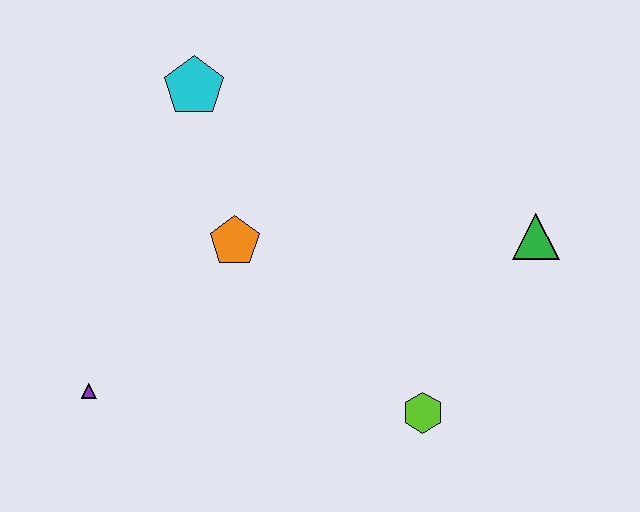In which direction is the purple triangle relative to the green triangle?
The purple triangle is to the left of the green triangle.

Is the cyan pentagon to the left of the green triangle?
Yes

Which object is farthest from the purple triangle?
The green triangle is farthest from the purple triangle.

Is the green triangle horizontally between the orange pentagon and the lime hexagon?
No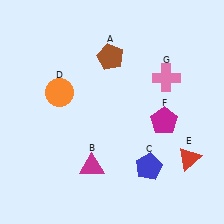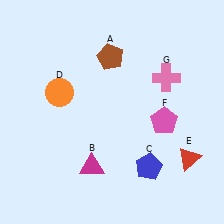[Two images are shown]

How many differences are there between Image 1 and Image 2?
There is 1 difference between the two images.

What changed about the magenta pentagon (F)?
In Image 1, F is magenta. In Image 2, it changed to pink.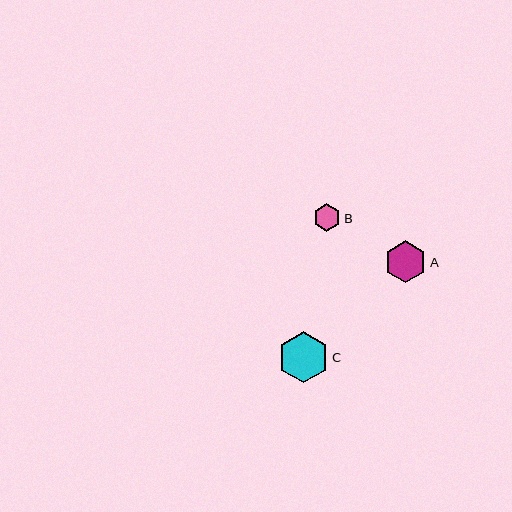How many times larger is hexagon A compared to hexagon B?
Hexagon A is approximately 1.5 times the size of hexagon B.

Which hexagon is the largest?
Hexagon C is the largest with a size of approximately 51 pixels.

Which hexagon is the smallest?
Hexagon B is the smallest with a size of approximately 27 pixels.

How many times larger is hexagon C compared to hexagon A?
Hexagon C is approximately 1.2 times the size of hexagon A.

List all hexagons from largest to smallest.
From largest to smallest: C, A, B.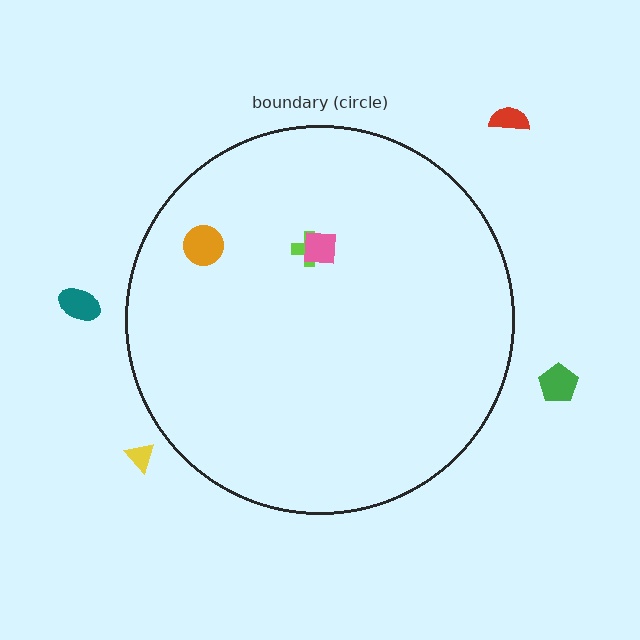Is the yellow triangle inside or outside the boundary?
Outside.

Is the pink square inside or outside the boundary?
Inside.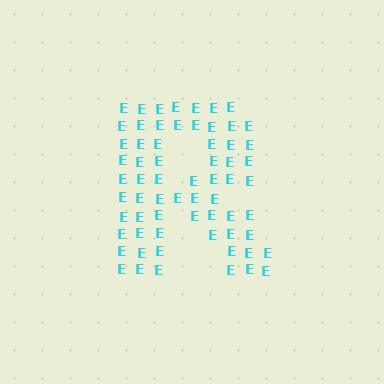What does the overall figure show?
The overall figure shows the letter R.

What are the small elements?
The small elements are letter E's.